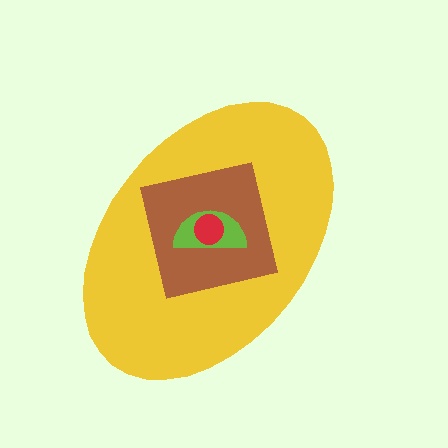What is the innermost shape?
The red circle.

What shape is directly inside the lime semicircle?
The red circle.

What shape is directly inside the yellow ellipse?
The brown square.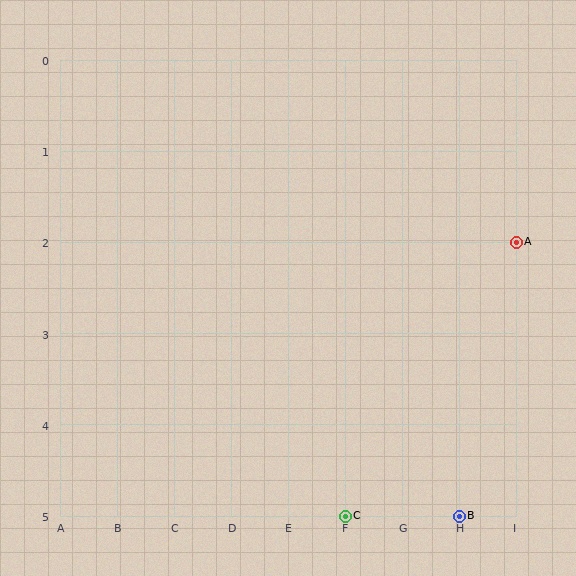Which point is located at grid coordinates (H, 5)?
Point B is at (H, 5).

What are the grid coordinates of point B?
Point B is at grid coordinates (H, 5).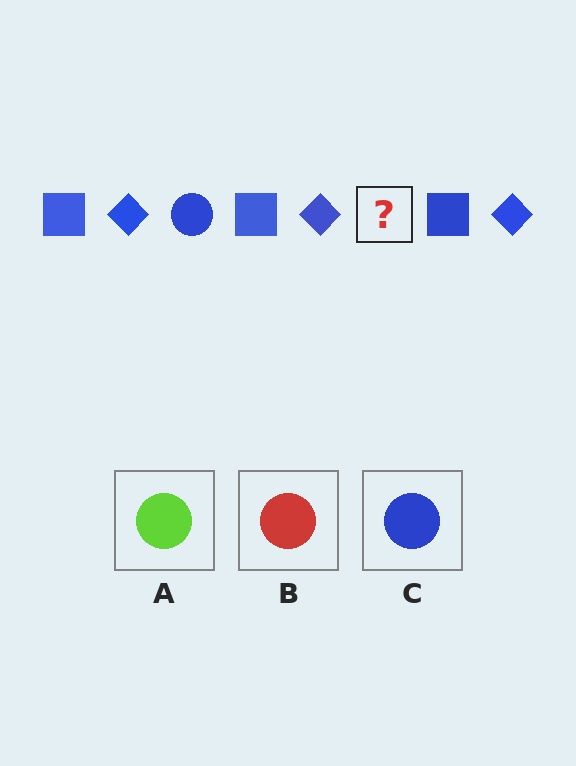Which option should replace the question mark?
Option C.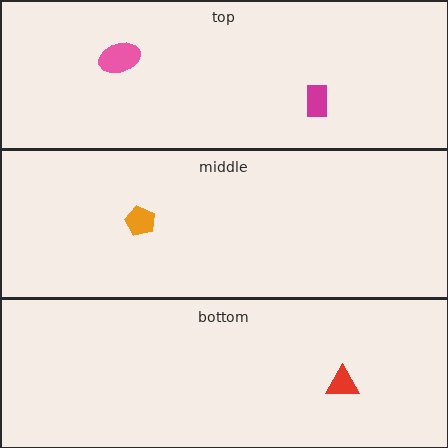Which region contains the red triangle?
The bottom region.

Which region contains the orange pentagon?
The middle region.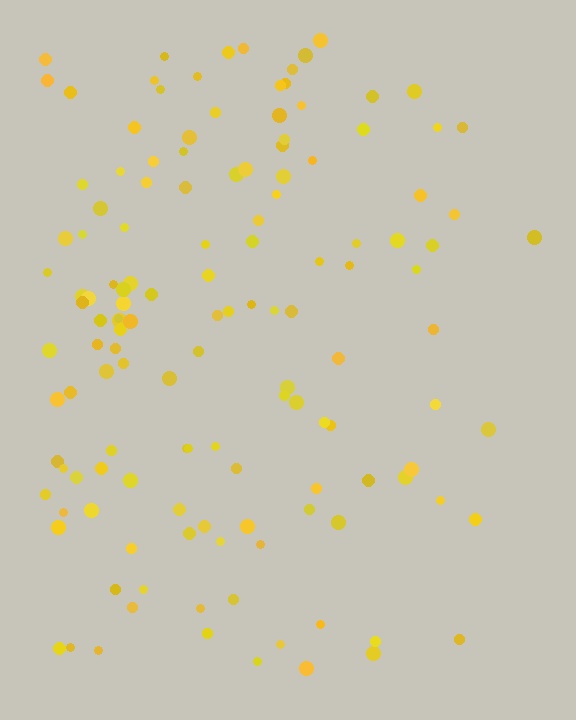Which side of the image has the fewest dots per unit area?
The right.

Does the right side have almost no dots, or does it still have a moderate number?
Still a moderate number, just noticeably fewer than the left.